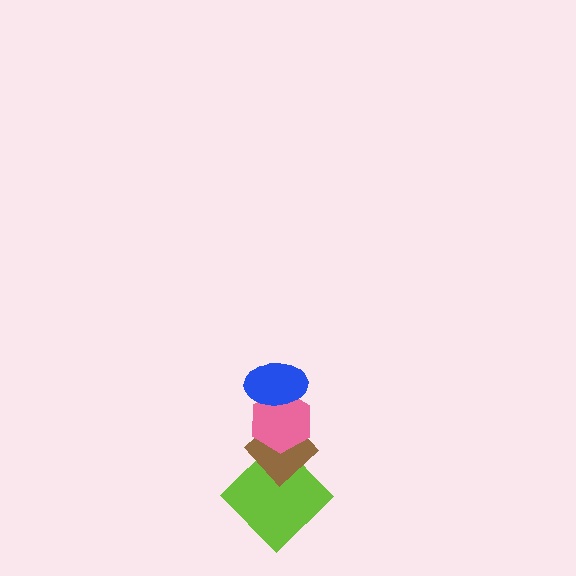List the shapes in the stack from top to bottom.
From top to bottom: the blue ellipse, the pink hexagon, the brown diamond, the lime diamond.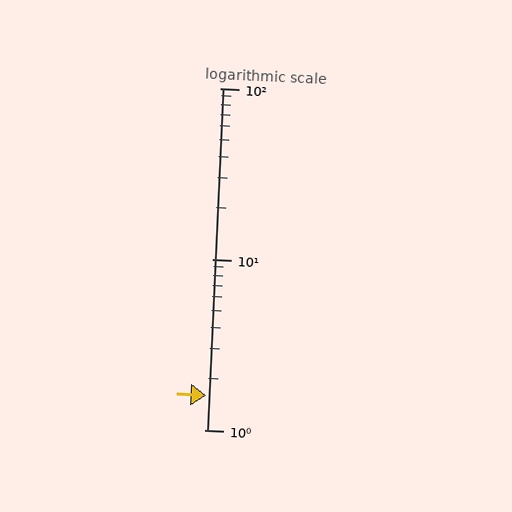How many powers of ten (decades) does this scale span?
The scale spans 2 decades, from 1 to 100.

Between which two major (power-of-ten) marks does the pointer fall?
The pointer is between 1 and 10.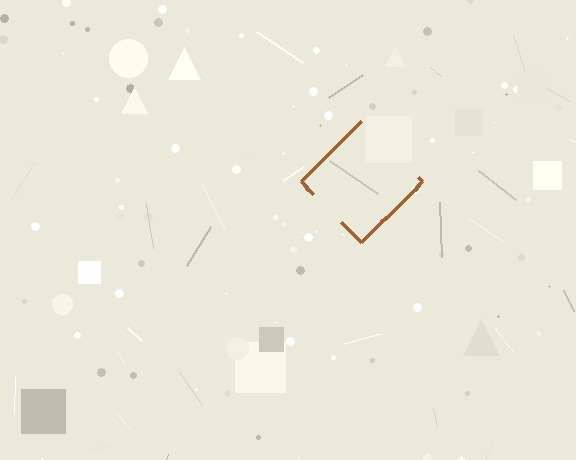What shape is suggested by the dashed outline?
The dashed outline suggests a diamond.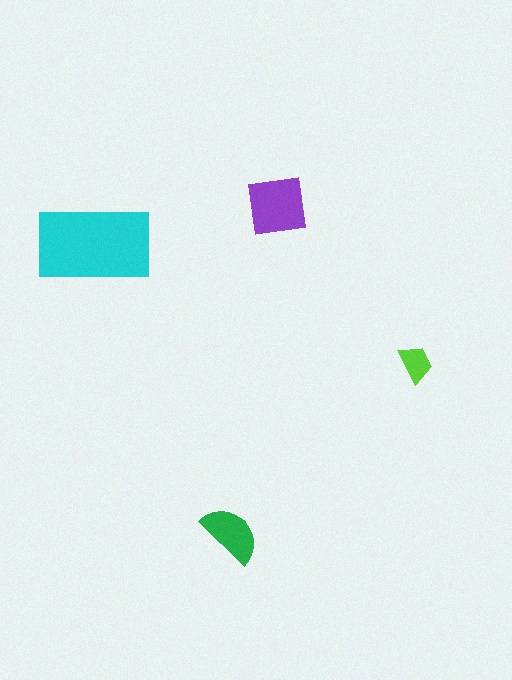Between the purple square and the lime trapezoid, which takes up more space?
The purple square.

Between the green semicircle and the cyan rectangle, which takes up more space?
The cyan rectangle.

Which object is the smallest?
The lime trapezoid.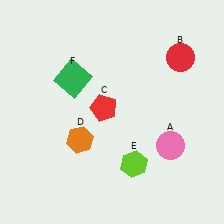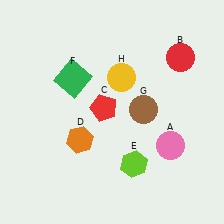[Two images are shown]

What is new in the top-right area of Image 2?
A yellow circle (H) was added in the top-right area of Image 2.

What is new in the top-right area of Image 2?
A brown circle (G) was added in the top-right area of Image 2.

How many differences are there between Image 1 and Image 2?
There are 2 differences between the two images.